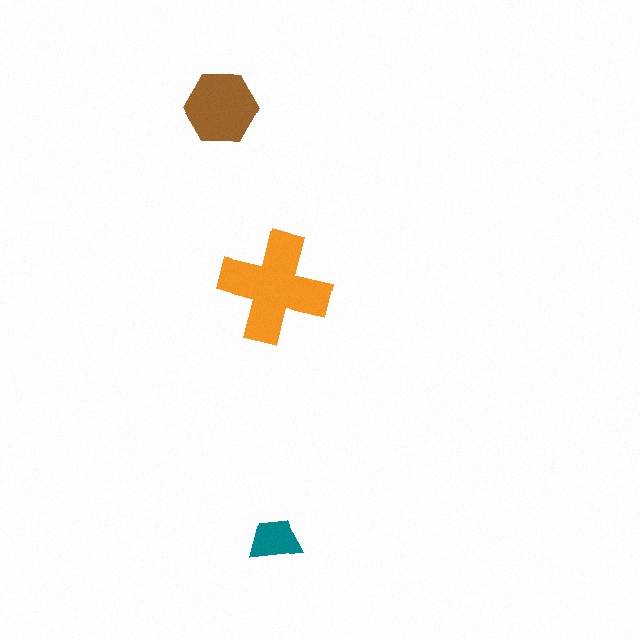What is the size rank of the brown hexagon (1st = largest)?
2nd.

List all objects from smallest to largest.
The teal trapezoid, the brown hexagon, the orange cross.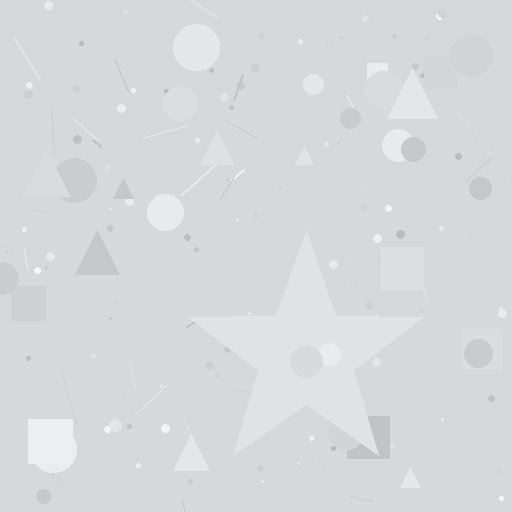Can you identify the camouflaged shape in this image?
The camouflaged shape is a star.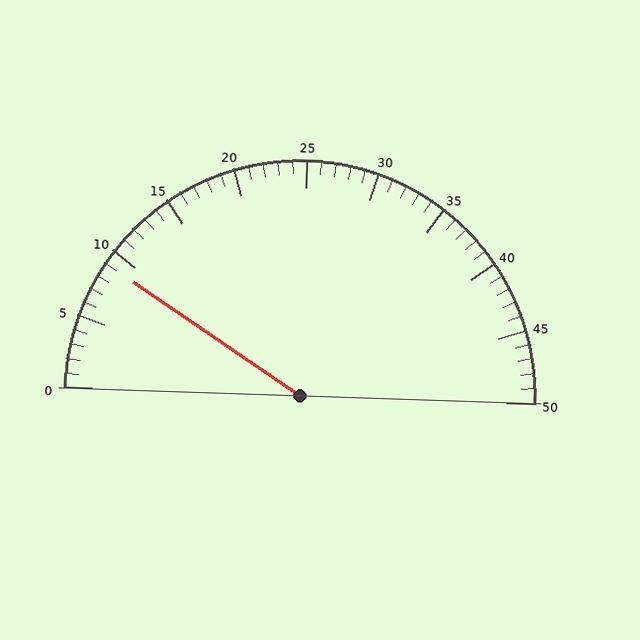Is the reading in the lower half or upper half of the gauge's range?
The reading is in the lower half of the range (0 to 50).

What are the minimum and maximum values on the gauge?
The gauge ranges from 0 to 50.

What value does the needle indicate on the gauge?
The needle indicates approximately 9.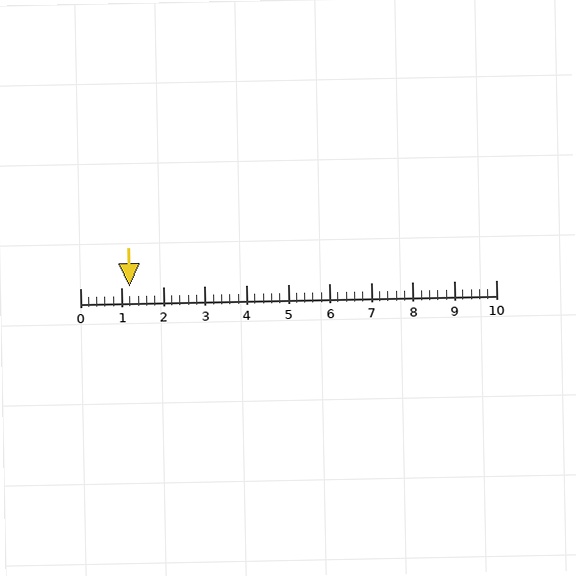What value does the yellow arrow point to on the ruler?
The yellow arrow points to approximately 1.2.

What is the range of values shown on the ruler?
The ruler shows values from 0 to 10.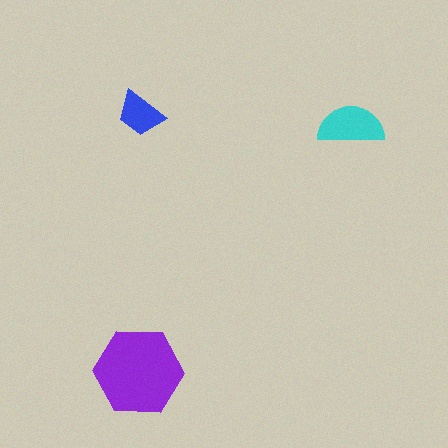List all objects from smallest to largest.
The blue trapezoid, the cyan semicircle, the purple hexagon.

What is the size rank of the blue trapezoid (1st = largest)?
3rd.